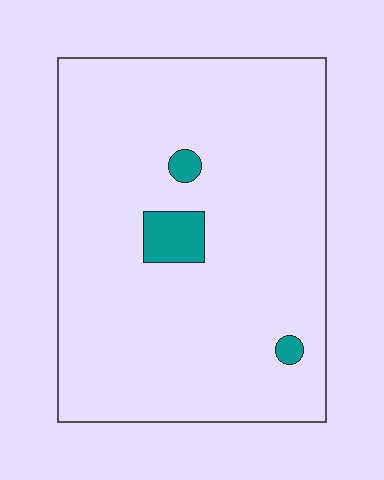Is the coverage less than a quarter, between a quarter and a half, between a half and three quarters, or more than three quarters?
Less than a quarter.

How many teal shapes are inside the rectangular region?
3.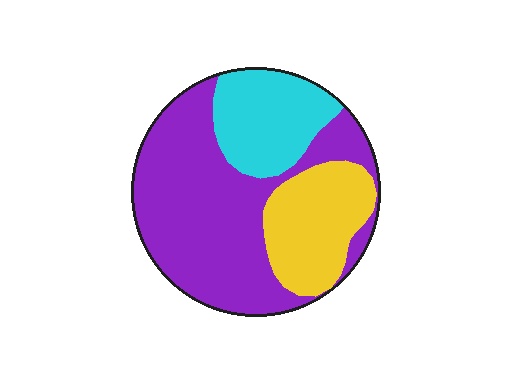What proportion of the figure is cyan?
Cyan covers about 20% of the figure.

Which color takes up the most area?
Purple, at roughly 55%.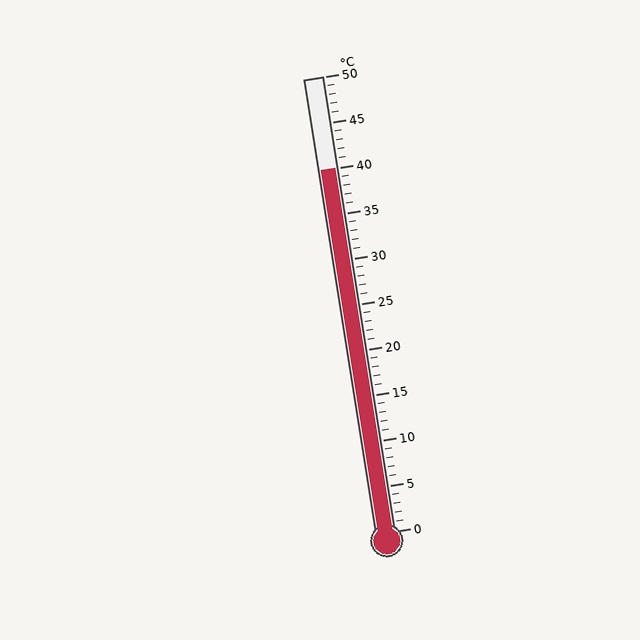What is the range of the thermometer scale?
The thermometer scale ranges from 0°C to 50°C.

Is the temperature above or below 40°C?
The temperature is at 40°C.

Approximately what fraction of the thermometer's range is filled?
The thermometer is filled to approximately 80% of its range.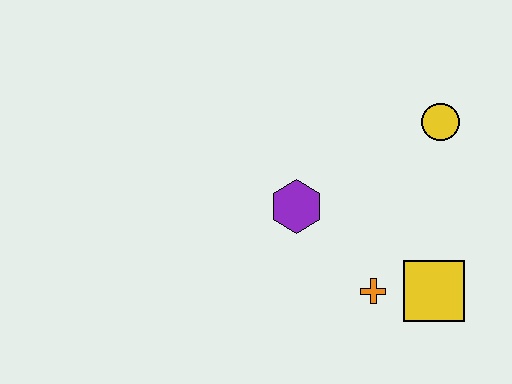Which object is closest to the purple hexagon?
The orange cross is closest to the purple hexagon.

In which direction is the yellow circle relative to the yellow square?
The yellow circle is above the yellow square.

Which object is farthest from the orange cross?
The yellow circle is farthest from the orange cross.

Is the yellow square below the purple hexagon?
Yes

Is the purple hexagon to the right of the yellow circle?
No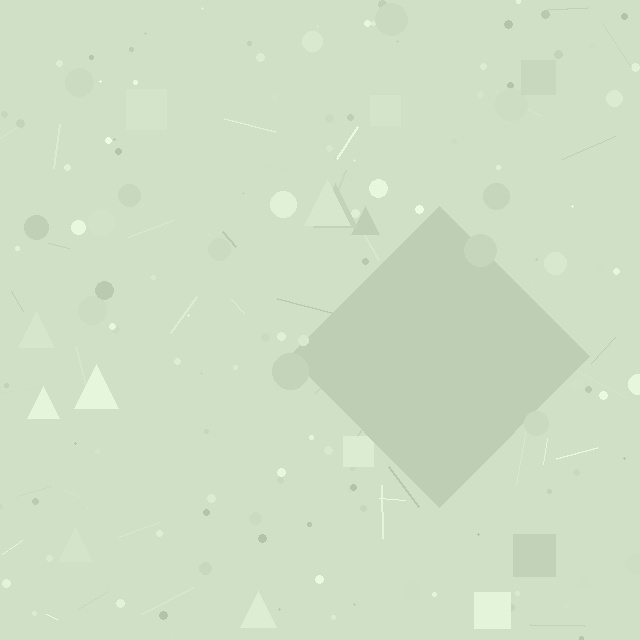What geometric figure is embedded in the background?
A diamond is embedded in the background.